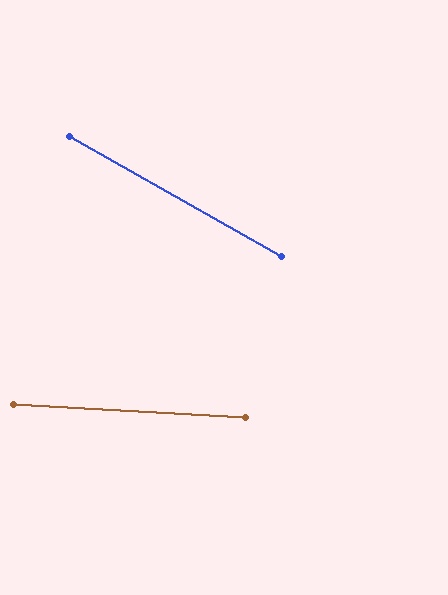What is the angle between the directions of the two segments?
Approximately 26 degrees.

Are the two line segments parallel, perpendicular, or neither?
Neither parallel nor perpendicular — they differ by about 26°.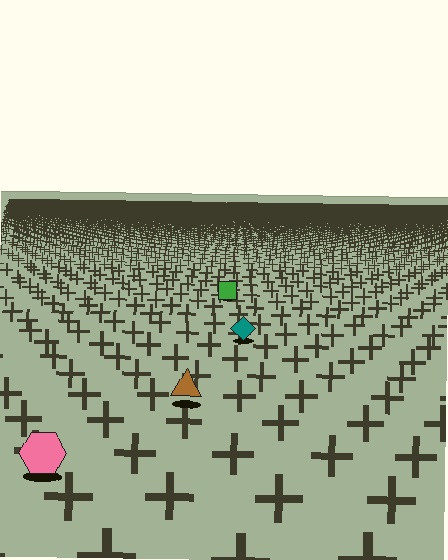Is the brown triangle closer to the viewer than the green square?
Yes. The brown triangle is closer — you can tell from the texture gradient: the ground texture is coarser near it.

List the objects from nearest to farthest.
From nearest to farthest: the pink hexagon, the brown triangle, the teal diamond, the green square.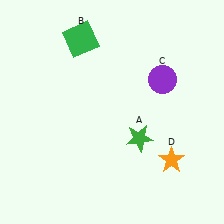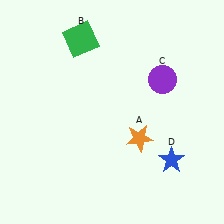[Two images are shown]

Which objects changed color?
A changed from green to orange. D changed from orange to blue.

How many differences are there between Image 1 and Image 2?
There are 2 differences between the two images.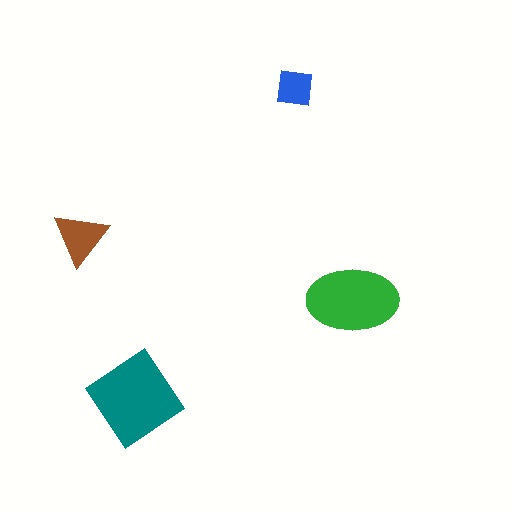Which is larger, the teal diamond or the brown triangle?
The teal diamond.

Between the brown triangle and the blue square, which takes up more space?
The brown triangle.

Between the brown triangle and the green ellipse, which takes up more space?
The green ellipse.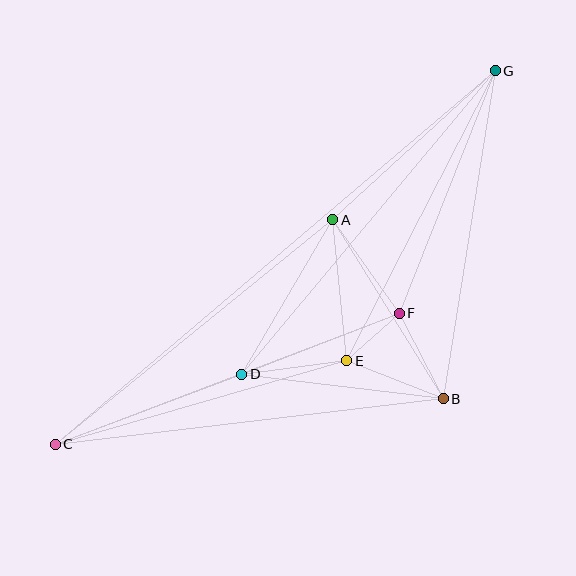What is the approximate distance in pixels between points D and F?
The distance between D and F is approximately 169 pixels.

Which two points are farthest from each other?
Points C and G are farthest from each other.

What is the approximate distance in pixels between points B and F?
The distance between B and F is approximately 96 pixels.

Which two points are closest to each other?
Points E and F are closest to each other.